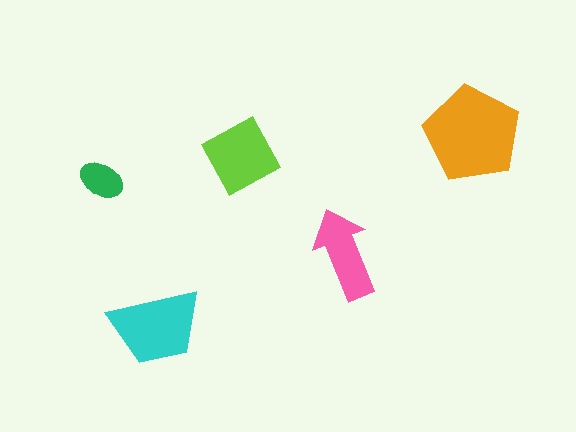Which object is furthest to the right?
The orange pentagon is rightmost.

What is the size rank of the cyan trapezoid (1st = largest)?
2nd.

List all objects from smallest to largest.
The green ellipse, the pink arrow, the lime diamond, the cyan trapezoid, the orange pentagon.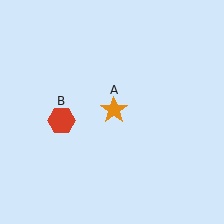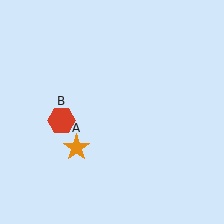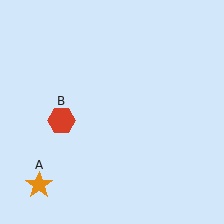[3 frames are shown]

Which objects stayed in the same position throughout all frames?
Red hexagon (object B) remained stationary.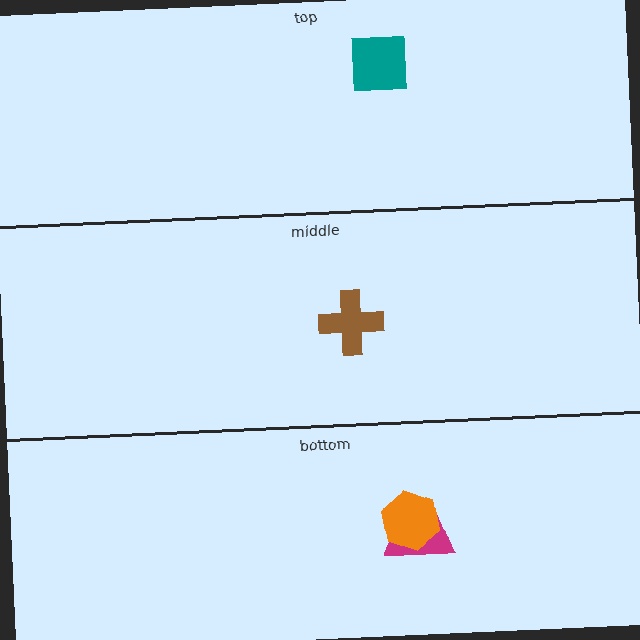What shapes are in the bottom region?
The magenta trapezoid, the orange hexagon.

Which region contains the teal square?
The top region.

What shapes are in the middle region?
The brown cross.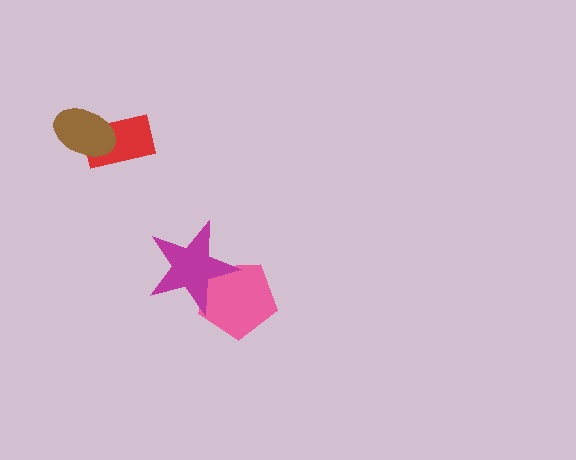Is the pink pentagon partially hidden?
Yes, it is partially covered by another shape.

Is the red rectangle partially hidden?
Yes, it is partially covered by another shape.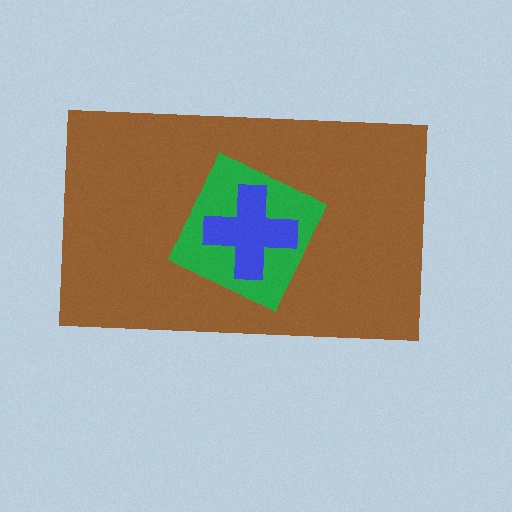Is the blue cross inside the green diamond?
Yes.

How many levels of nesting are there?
3.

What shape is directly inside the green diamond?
The blue cross.